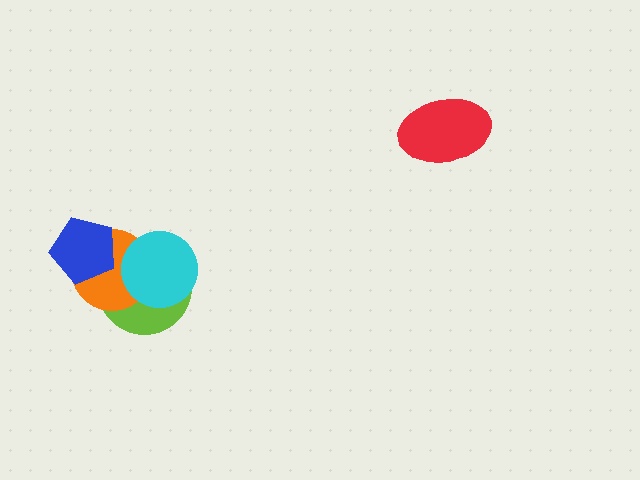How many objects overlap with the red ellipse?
0 objects overlap with the red ellipse.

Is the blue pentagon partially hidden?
No, no other shape covers it.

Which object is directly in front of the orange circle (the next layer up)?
The cyan circle is directly in front of the orange circle.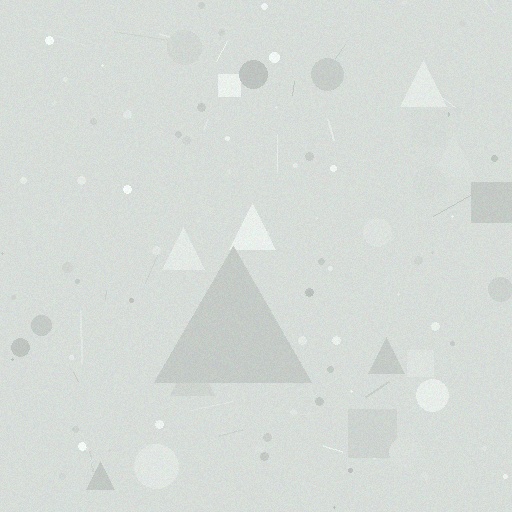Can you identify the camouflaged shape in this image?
The camouflaged shape is a triangle.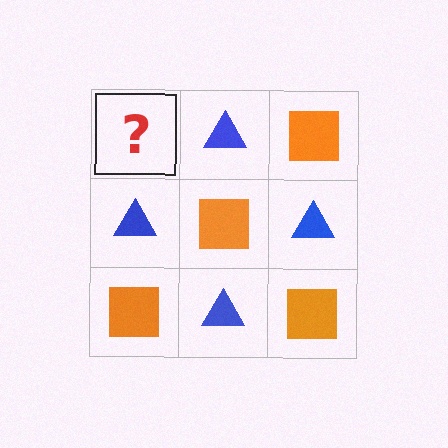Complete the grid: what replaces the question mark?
The question mark should be replaced with an orange square.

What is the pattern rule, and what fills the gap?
The rule is that it alternates orange square and blue triangle in a checkerboard pattern. The gap should be filled with an orange square.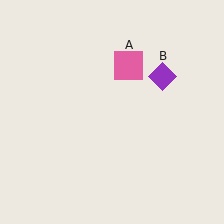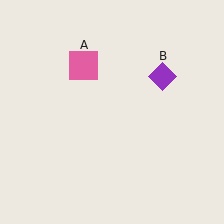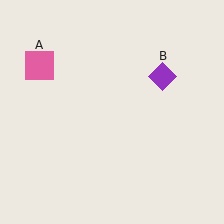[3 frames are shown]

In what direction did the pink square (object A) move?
The pink square (object A) moved left.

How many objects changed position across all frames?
1 object changed position: pink square (object A).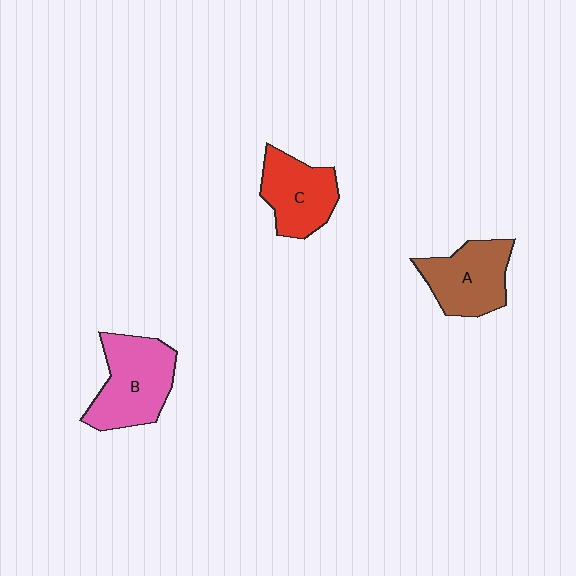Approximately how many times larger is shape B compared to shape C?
Approximately 1.3 times.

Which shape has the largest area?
Shape B (pink).